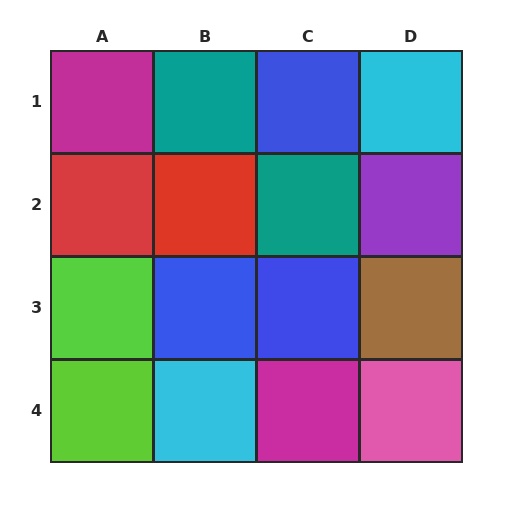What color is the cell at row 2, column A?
Red.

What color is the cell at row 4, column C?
Magenta.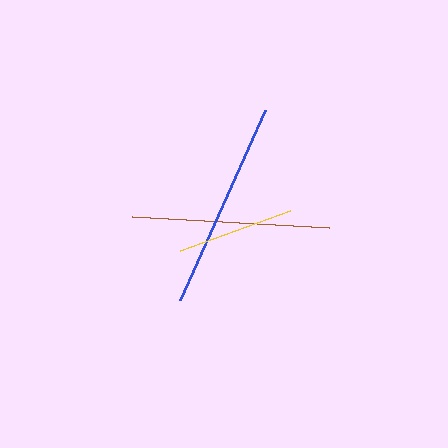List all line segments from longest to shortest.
From longest to shortest: blue, brown, yellow.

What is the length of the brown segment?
The brown segment is approximately 197 pixels long.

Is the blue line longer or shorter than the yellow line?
The blue line is longer than the yellow line.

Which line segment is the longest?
The blue line is the longest at approximately 209 pixels.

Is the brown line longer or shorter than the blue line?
The blue line is longer than the brown line.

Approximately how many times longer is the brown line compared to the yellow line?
The brown line is approximately 1.7 times the length of the yellow line.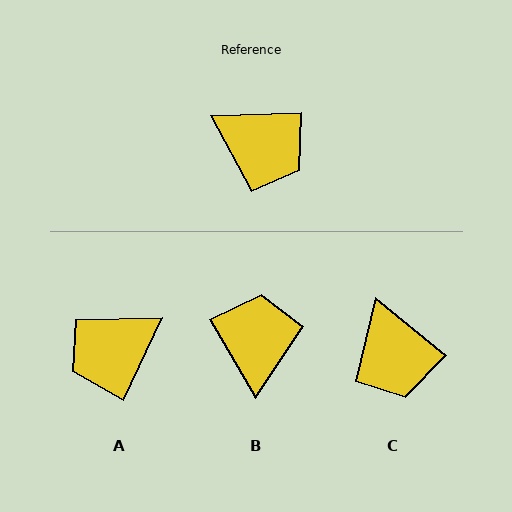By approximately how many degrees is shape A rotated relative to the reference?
Approximately 117 degrees clockwise.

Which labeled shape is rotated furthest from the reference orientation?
B, about 118 degrees away.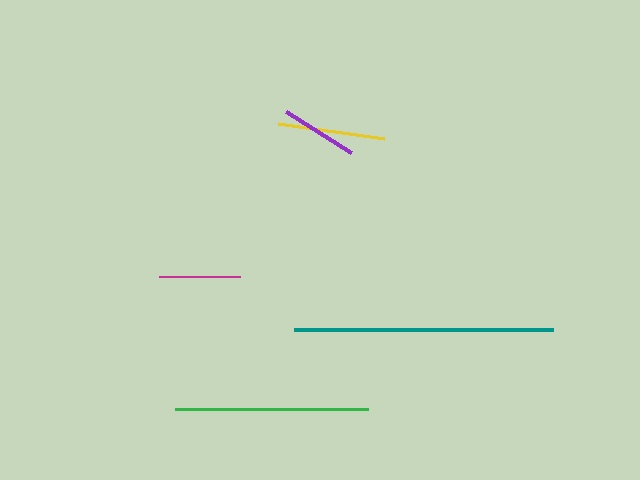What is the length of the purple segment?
The purple segment is approximately 77 pixels long.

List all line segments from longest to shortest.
From longest to shortest: teal, green, yellow, magenta, purple.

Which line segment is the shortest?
The purple line is the shortest at approximately 77 pixels.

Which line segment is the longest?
The teal line is the longest at approximately 259 pixels.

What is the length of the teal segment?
The teal segment is approximately 259 pixels long.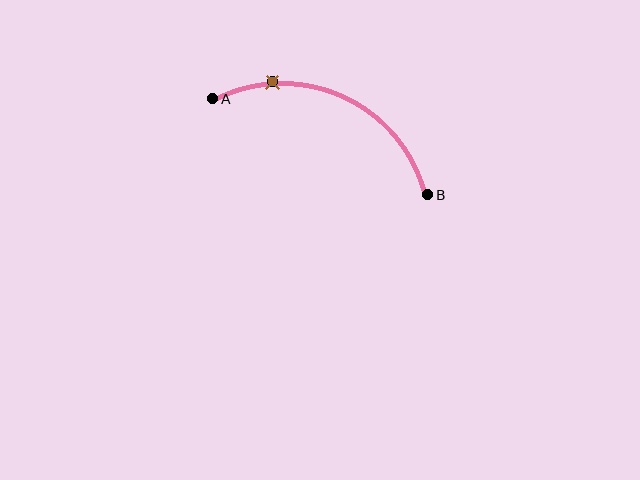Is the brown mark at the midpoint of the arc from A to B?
No. The brown mark lies on the arc but is closer to endpoint A. The arc midpoint would be at the point on the curve equidistant along the arc from both A and B.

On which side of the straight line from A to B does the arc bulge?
The arc bulges above the straight line connecting A and B.